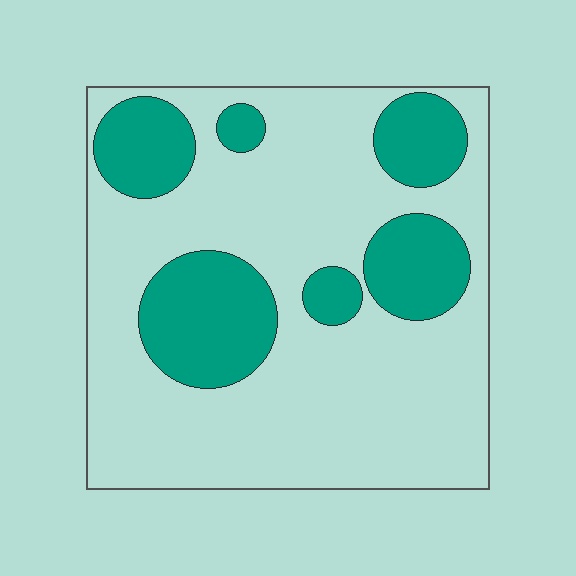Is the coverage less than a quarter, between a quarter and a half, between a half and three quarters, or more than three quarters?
Between a quarter and a half.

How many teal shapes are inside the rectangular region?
6.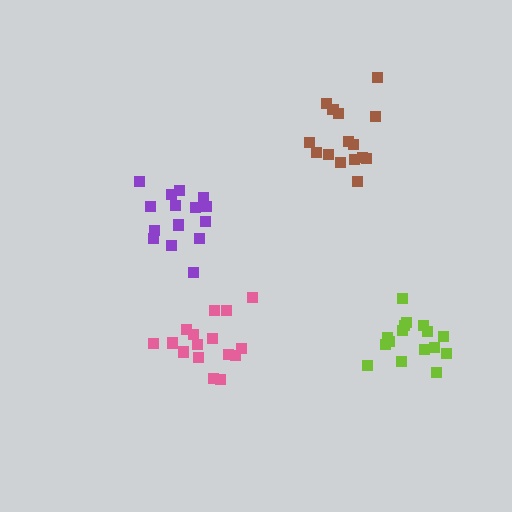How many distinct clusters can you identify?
There are 4 distinct clusters.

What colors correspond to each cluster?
The clusters are colored: brown, pink, purple, lime.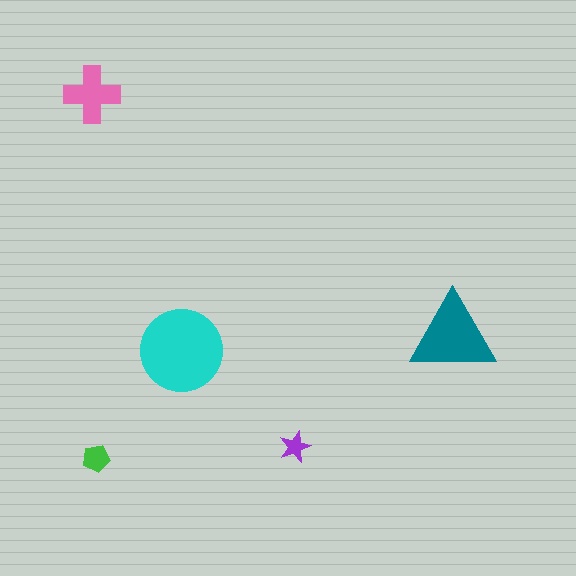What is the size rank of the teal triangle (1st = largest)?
2nd.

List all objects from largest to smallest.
The cyan circle, the teal triangle, the pink cross, the green pentagon, the purple star.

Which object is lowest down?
The green pentagon is bottommost.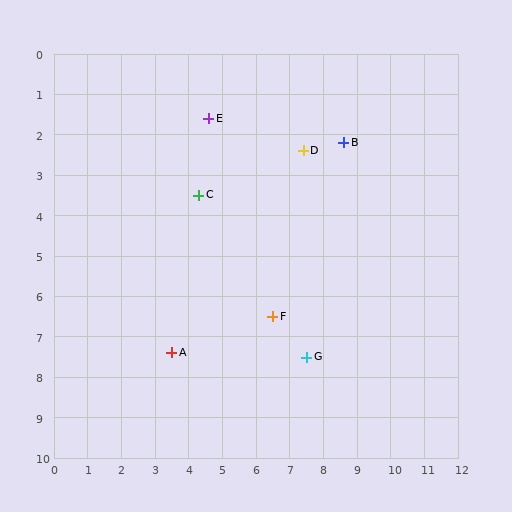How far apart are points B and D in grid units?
Points B and D are about 1.2 grid units apart.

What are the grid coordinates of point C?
Point C is at approximately (4.3, 3.5).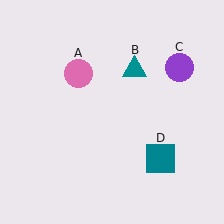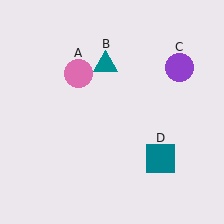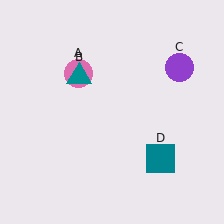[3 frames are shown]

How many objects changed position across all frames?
1 object changed position: teal triangle (object B).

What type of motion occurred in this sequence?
The teal triangle (object B) rotated counterclockwise around the center of the scene.